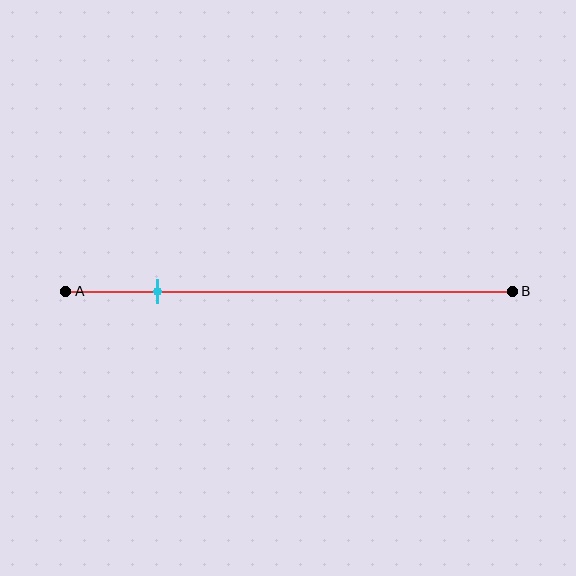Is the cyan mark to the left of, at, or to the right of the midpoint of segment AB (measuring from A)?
The cyan mark is to the left of the midpoint of segment AB.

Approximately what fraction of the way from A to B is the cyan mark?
The cyan mark is approximately 20% of the way from A to B.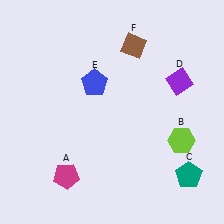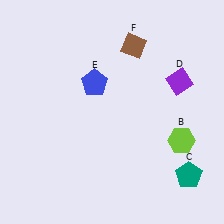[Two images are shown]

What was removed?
The magenta pentagon (A) was removed in Image 2.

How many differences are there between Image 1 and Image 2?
There is 1 difference between the two images.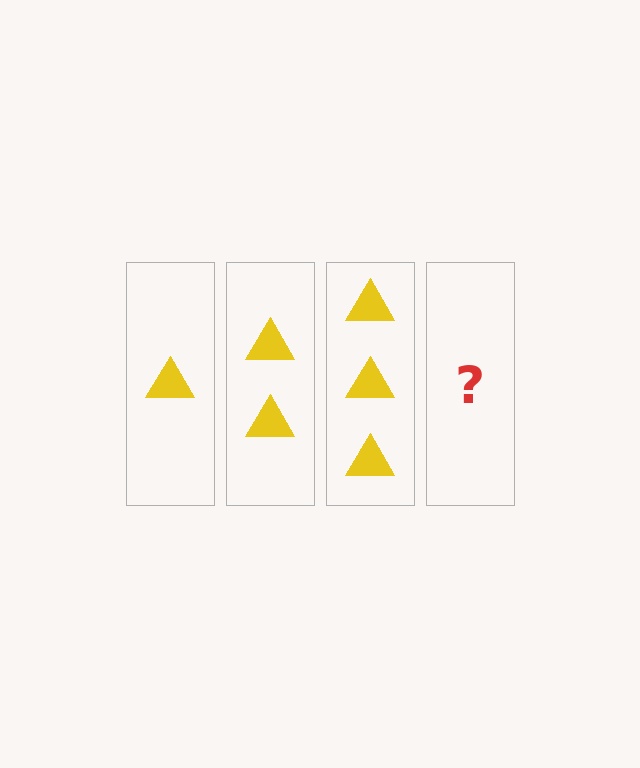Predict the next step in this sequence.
The next step is 4 triangles.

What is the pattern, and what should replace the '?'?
The pattern is that each step adds one more triangle. The '?' should be 4 triangles.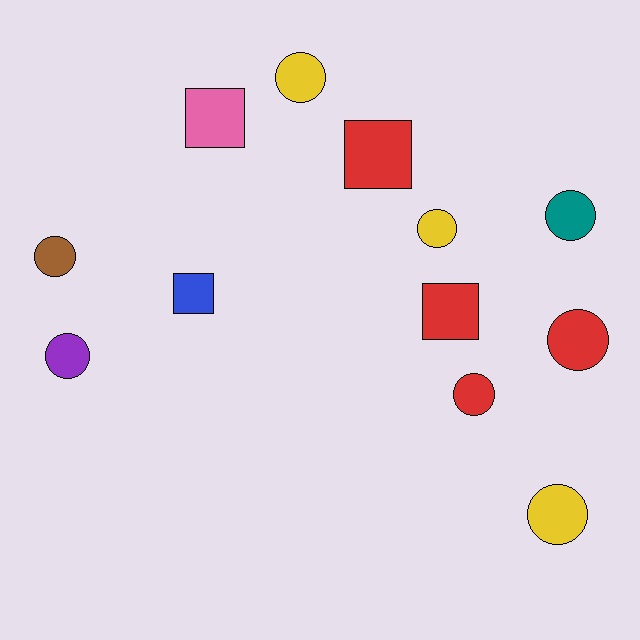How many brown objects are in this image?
There is 1 brown object.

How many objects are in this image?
There are 12 objects.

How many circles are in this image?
There are 8 circles.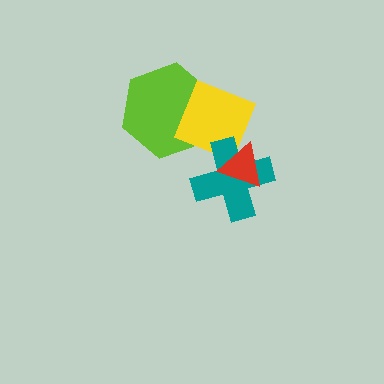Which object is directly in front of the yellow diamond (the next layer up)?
The teal cross is directly in front of the yellow diamond.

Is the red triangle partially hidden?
No, no other shape covers it.